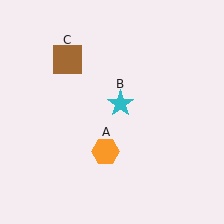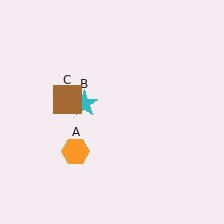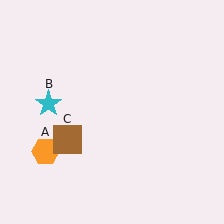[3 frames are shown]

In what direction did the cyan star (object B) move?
The cyan star (object B) moved left.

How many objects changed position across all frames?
3 objects changed position: orange hexagon (object A), cyan star (object B), brown square (object C).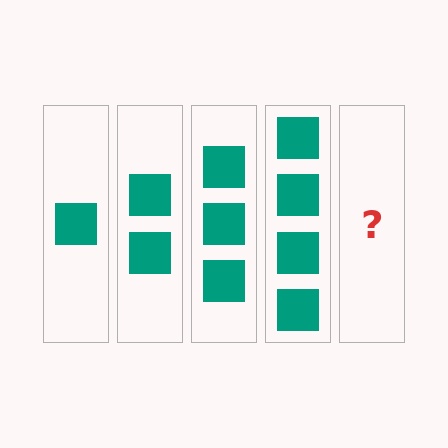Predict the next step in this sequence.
The next step is 5 squares.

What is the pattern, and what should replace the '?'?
The pattern is that each step adds one more square. The '?' should be 5 squares.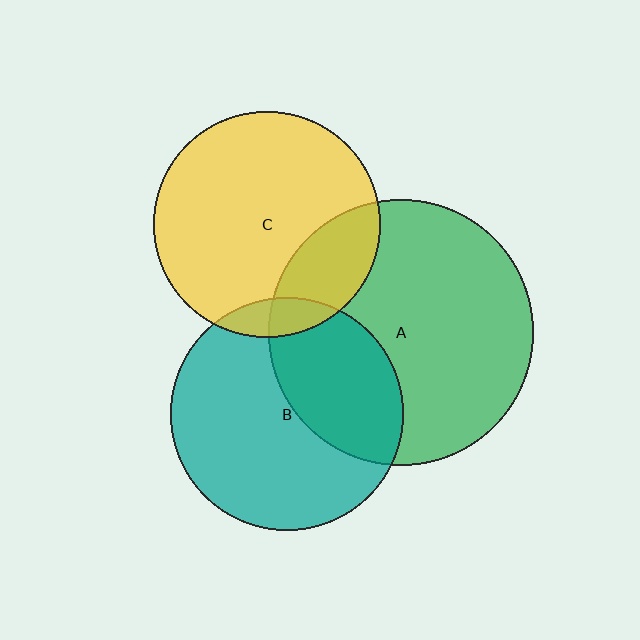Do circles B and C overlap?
Yes.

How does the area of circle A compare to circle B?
Approximately 1.3 times.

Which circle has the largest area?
Circle A (green).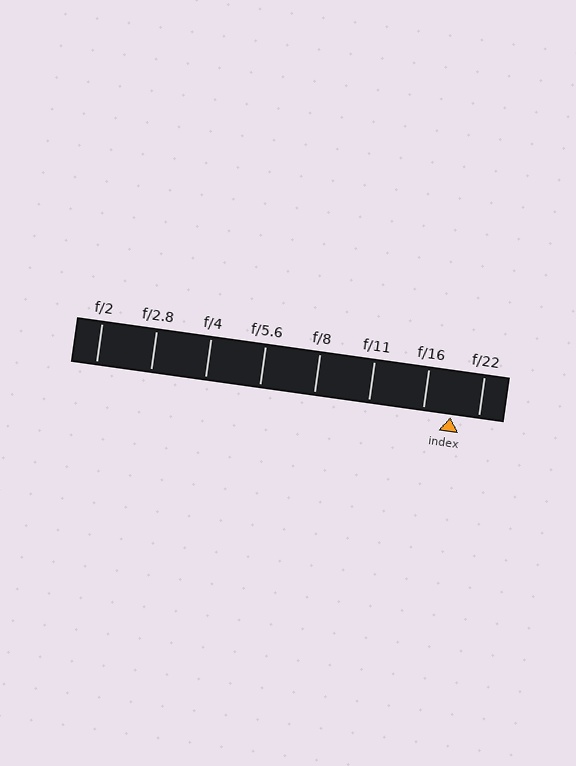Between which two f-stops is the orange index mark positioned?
The index mark is between f/16 and f/22.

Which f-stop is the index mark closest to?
The index mark is closest to f/16.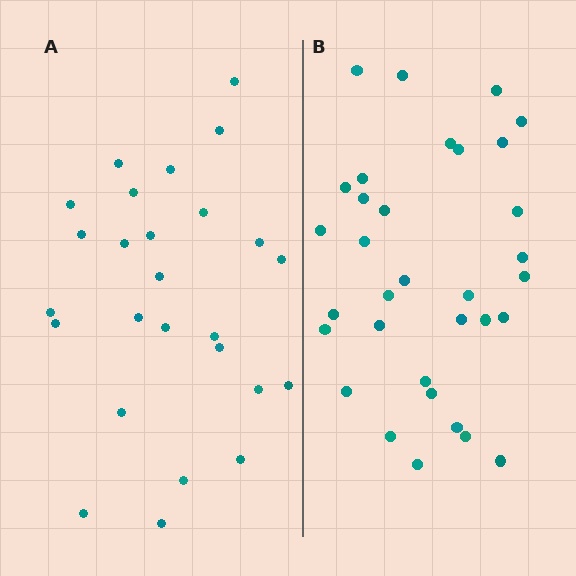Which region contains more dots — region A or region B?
Region B (the right region) has more dots.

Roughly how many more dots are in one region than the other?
Region B has roughly 8 or so more dots than region A.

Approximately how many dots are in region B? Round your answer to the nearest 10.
About 30 dots. (The exact count is 33, which rounds to 30.)